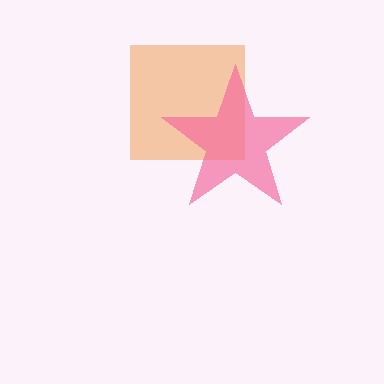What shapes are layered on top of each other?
The layered shapes are: an orange square, a pink star.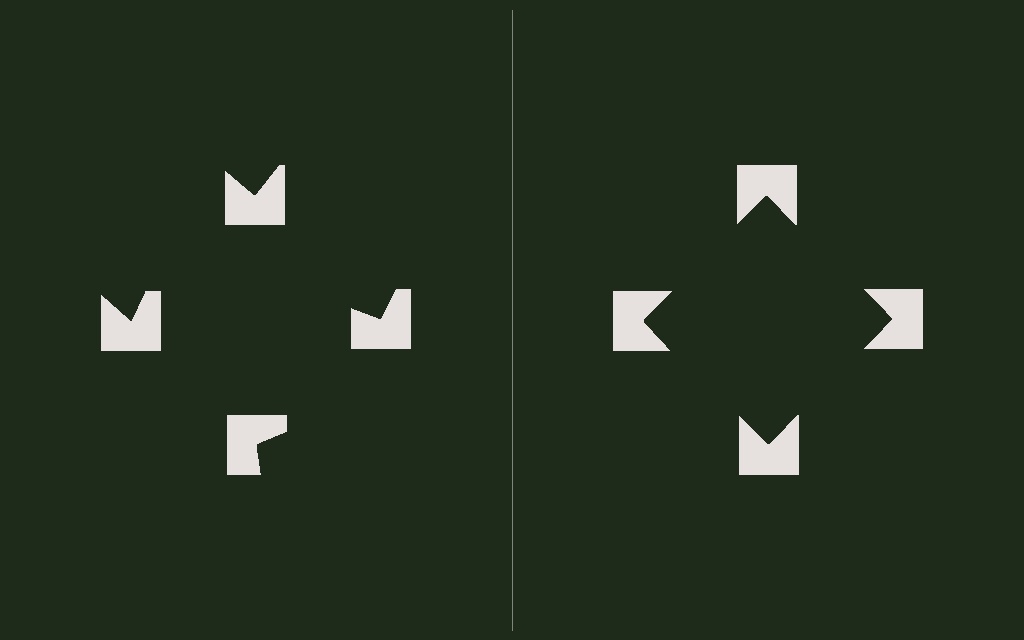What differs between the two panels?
The notched squares are positioned identically on both sides; only the wedge orientations differ. On the right they align to a square; on the left they are misaligned.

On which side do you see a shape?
An illusory square appears on the right side. On the left side the wedge cuts are rotated, so no coherent shape forms.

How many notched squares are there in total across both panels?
8 — 4 on each side.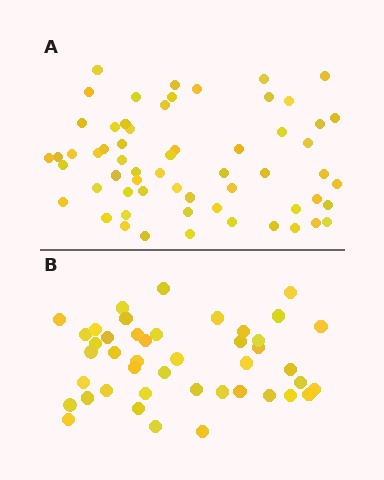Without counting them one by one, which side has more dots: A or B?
Region A (the top region) has more dots.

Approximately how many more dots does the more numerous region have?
Region A has approximately 15 more dots than region B.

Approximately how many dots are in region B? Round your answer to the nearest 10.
About 40 dots. (The exact count is 44, which rounds to 40.)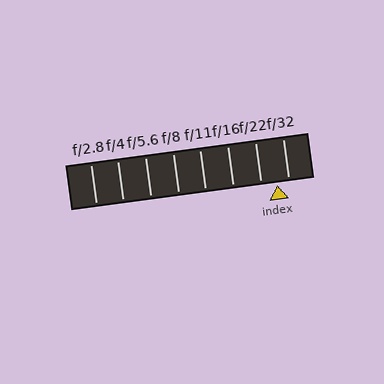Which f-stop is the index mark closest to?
The index mark is closest to f/32.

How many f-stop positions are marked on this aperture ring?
There are 8 f-stop positions marked.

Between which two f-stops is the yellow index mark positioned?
The index mark is between f/22 and f/32.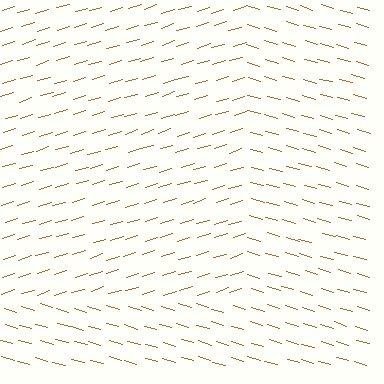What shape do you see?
I see a rectangle.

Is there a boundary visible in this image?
Yes, there is a texture boundary formed by a change in line orientation.